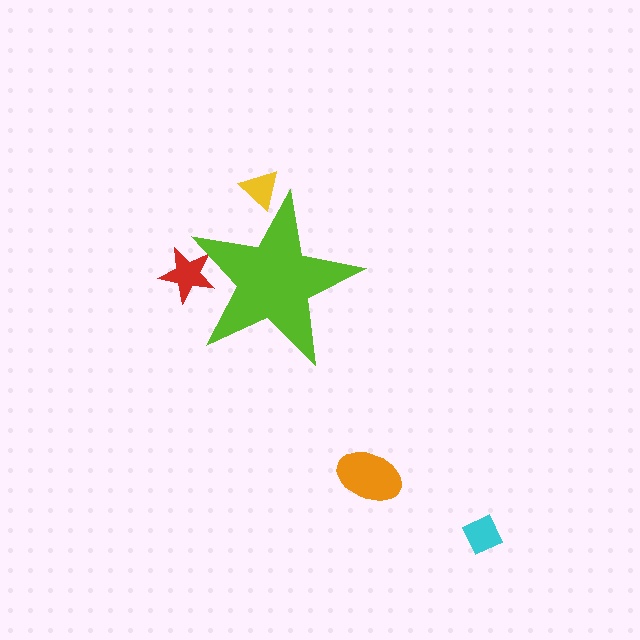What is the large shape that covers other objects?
A lime star.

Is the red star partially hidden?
Yes, the red star is partially hidden behind the lime star.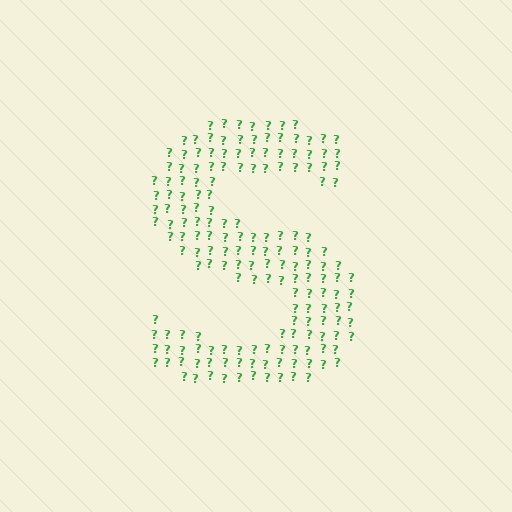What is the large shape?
The large shape is the letter S.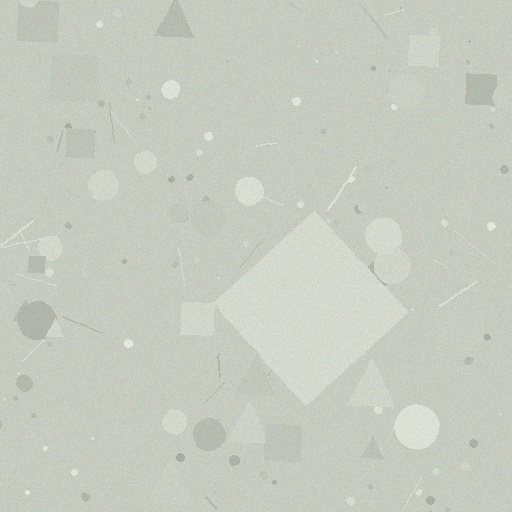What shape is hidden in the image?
A diamond is hidden in the image.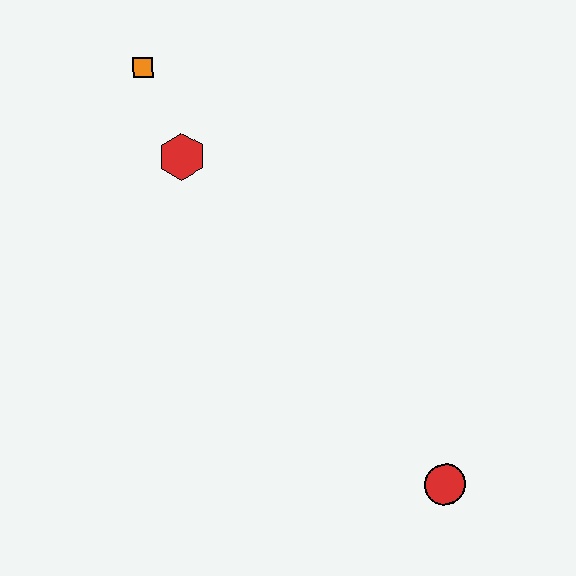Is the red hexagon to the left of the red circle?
Yes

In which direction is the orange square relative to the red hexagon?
The orange square is above the red hexagon.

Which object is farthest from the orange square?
The red circle is farthest from the orange square.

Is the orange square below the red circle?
No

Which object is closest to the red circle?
The red hexagon is closest to the red circle.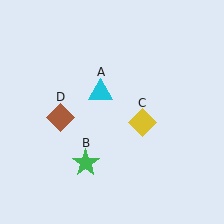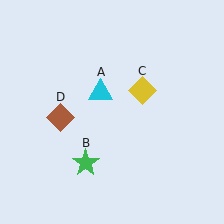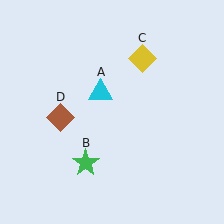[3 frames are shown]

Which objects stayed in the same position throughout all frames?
Cyan triangle (object A) and green star (object B) and brown diamond (object D) remained stationary.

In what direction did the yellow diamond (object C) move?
The yellow diamond (object C) moved up.